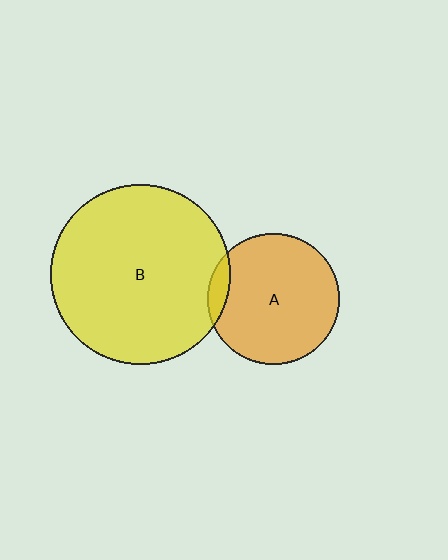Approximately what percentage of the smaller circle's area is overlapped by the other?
Approximately 10%.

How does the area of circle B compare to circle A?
Approximately 1.9 times.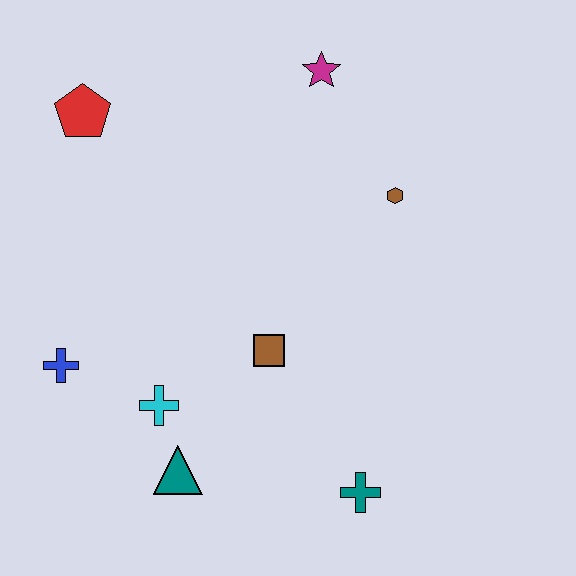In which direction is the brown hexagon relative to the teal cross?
The brown hexagon is above the teal cross.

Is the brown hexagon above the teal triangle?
Yes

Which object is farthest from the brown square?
The red pentagon is farthest from the brown square.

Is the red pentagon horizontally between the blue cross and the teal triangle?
Yes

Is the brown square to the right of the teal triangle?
Yes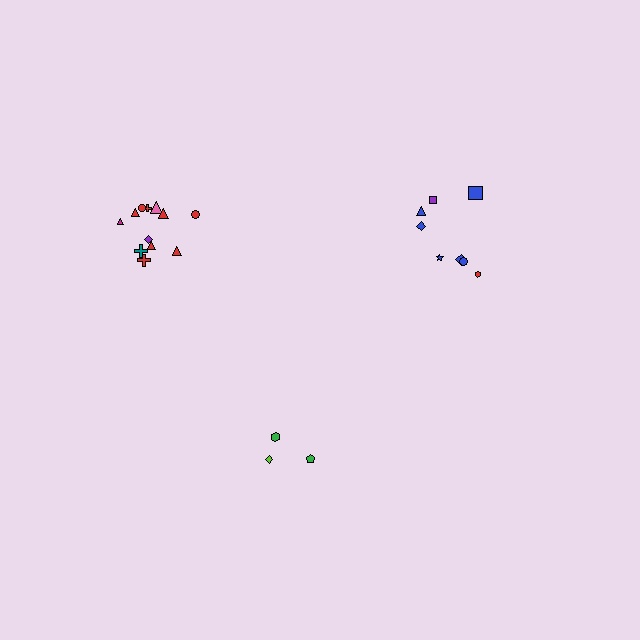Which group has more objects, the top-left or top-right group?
The top-left group.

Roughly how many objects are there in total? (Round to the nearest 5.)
Roughly 25 objects in total.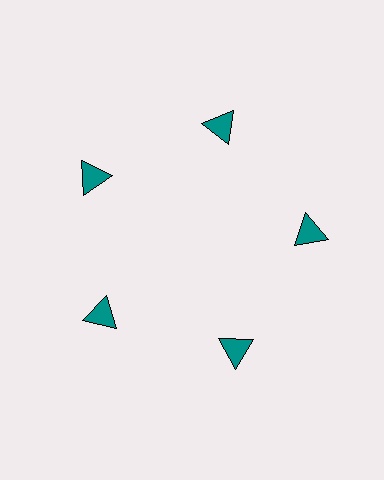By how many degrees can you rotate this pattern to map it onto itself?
The pattern maps onto itself every 72 degrees of rotation.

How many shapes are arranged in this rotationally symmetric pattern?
There are 5 shapes, arranged in 5 groups of 1.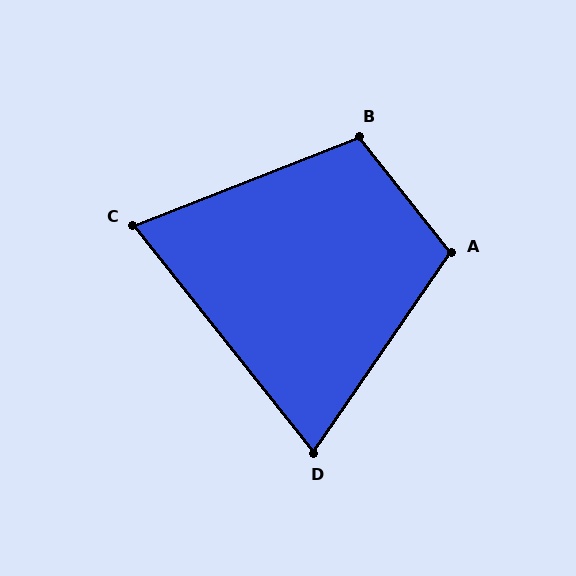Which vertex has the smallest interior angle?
D, at approximately 73 degrees.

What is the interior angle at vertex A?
Approximately 107 degrees (obtuse).